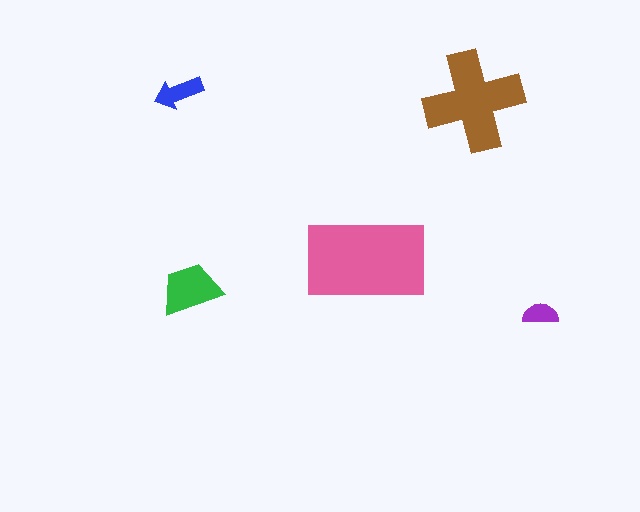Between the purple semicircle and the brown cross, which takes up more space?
The brown cross.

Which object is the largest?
The pink rectangle.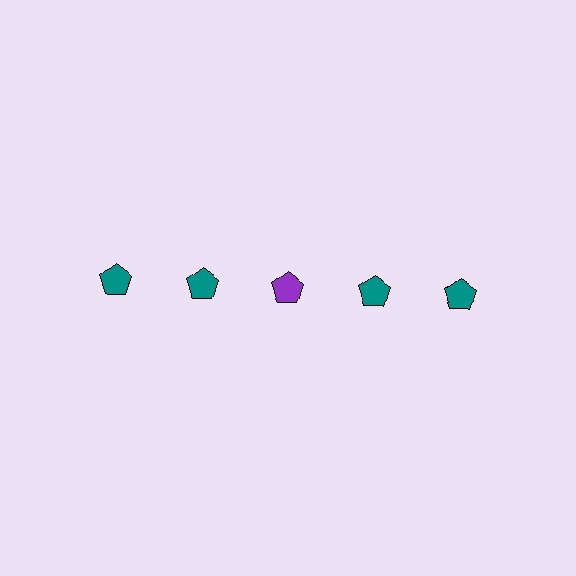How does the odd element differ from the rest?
It has a different color: purple instead of teal.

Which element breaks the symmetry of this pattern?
The purple pentagon in the top row, center column breaks the symmetry. All other shapes are teal pentagons.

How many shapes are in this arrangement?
There are 5 shapes arranged in a grid pattern.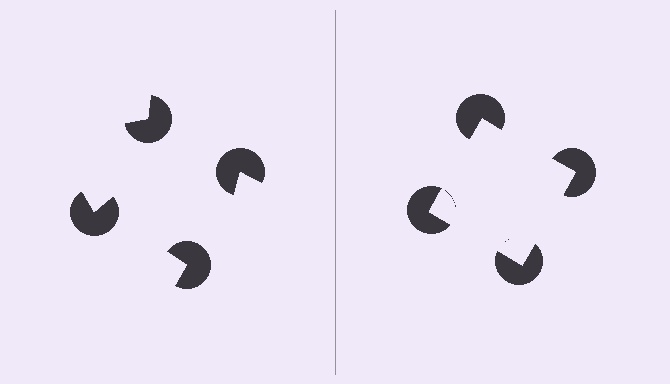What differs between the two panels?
The pac-man discs are positioned identically on both sides; only the wedge orientations differ. On the right they align to a square; on the left they are misaligned.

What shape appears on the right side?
An illusory square.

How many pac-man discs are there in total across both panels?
8 — 4 on each side.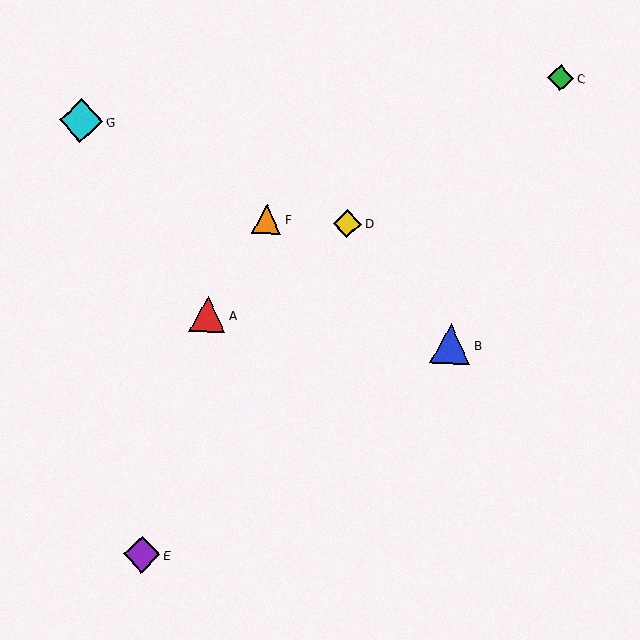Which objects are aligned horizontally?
Objects D, F are aligned horizontally.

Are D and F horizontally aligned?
Yes, both are at y≈223.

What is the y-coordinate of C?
Object C is at y≈78.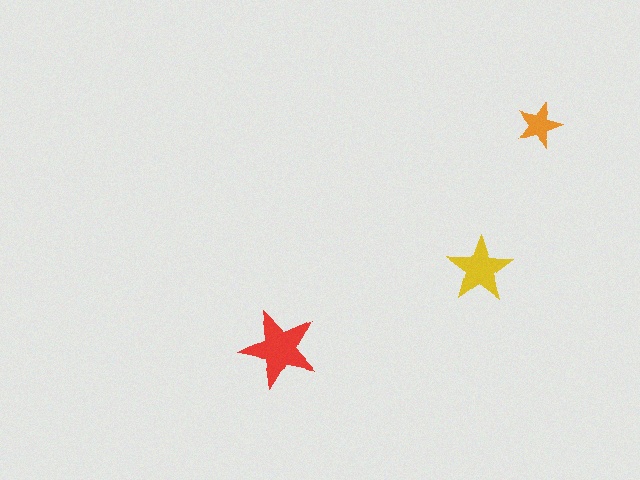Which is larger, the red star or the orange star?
The red one.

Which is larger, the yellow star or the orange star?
The yellow one.